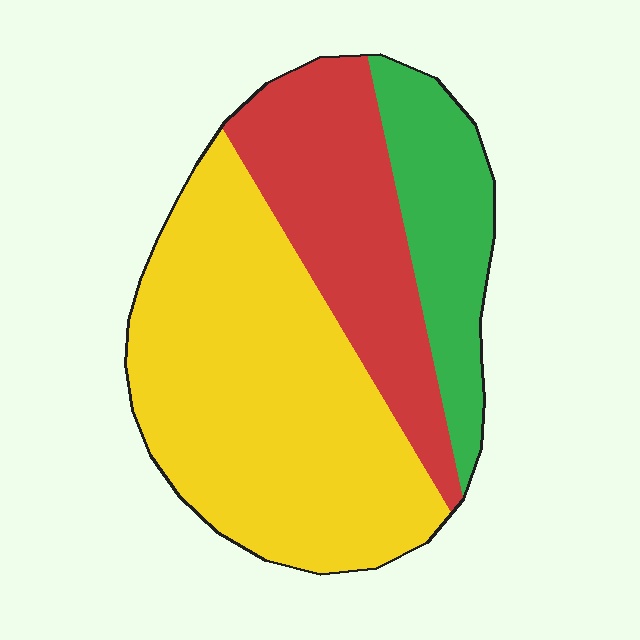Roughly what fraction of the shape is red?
Red takes up about one quarter (1/4) of the shape.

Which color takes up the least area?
Green, at roughly 20%.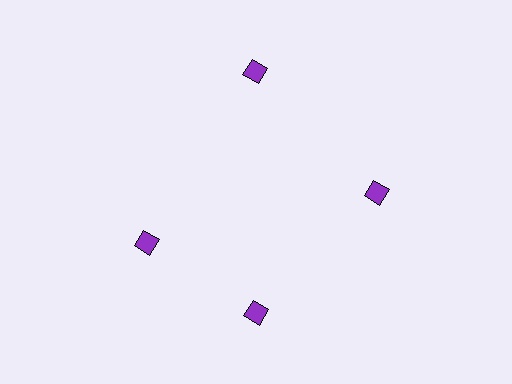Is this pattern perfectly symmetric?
No. The 4 purple diamonds are arranged in a ring, but one element near the 9 o'clock position is rotated out of alignment along the ring, breaking the 4-fold rotational symmetry.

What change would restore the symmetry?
The symmetry would be restored by rotating it back into even spacing with its neighbors so that all 4 diamonds sit at equal angles and equal distance from the center.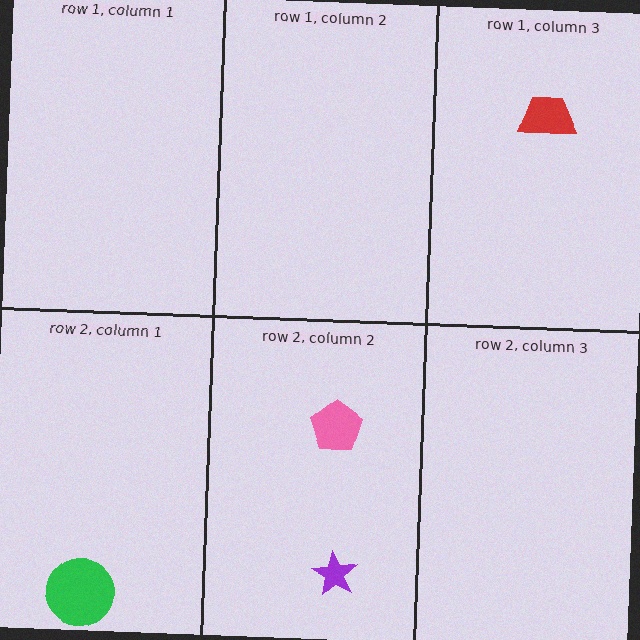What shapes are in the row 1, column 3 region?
The red trapezoid.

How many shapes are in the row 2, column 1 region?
1.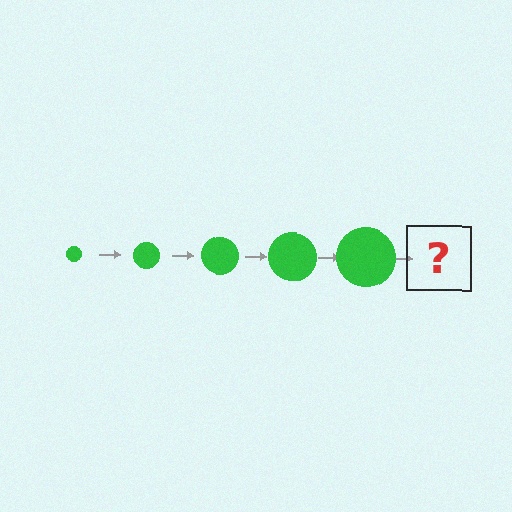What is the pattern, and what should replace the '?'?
The pattern is that the circle gets progressively larger each step. The '?' should be a green circle, larger than the previous one.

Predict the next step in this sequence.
The next step is a green circle, larger than the previous one.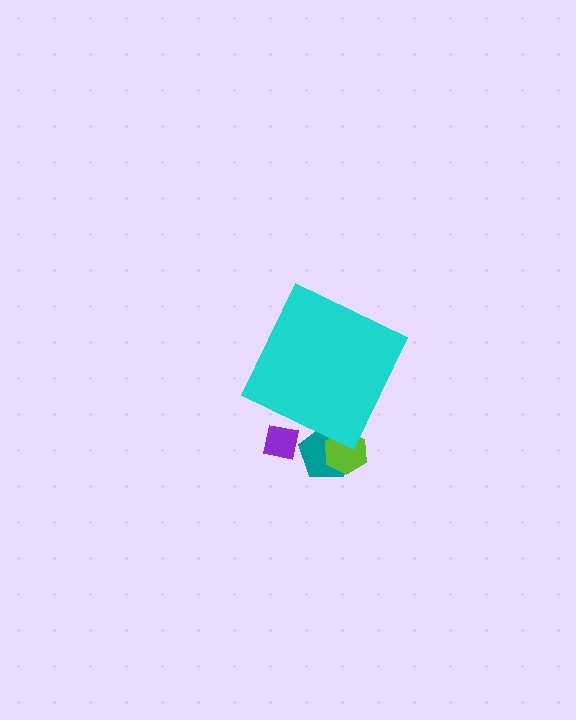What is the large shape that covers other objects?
A cyan diamond.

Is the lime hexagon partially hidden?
Yes, the lime hexagon is partially hidden behind the cyan diamond.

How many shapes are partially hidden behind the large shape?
3 shapes are partially hidden.